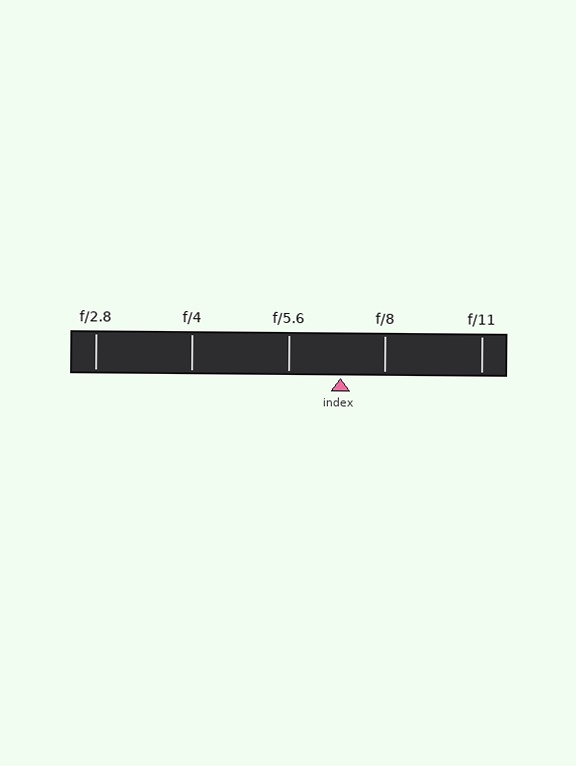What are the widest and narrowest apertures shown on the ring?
The widest aperture shown is f/2.8 and the narrowest is f/11.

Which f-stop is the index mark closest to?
The index mark is closest to f/8.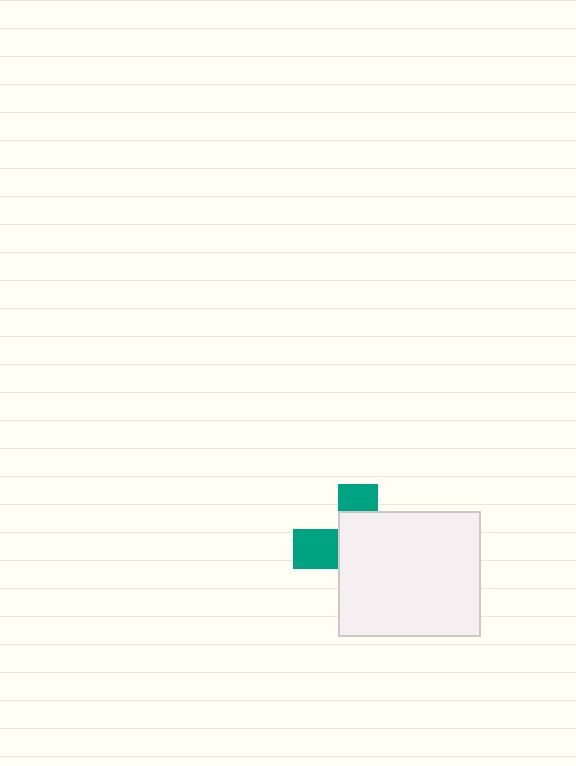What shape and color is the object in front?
The object in front is a white rectangle.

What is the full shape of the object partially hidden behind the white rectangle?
The partially hidden object is a teal cross.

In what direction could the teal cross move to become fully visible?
The teal cross could move left. That would shift it out from behind the white rectangle entirely.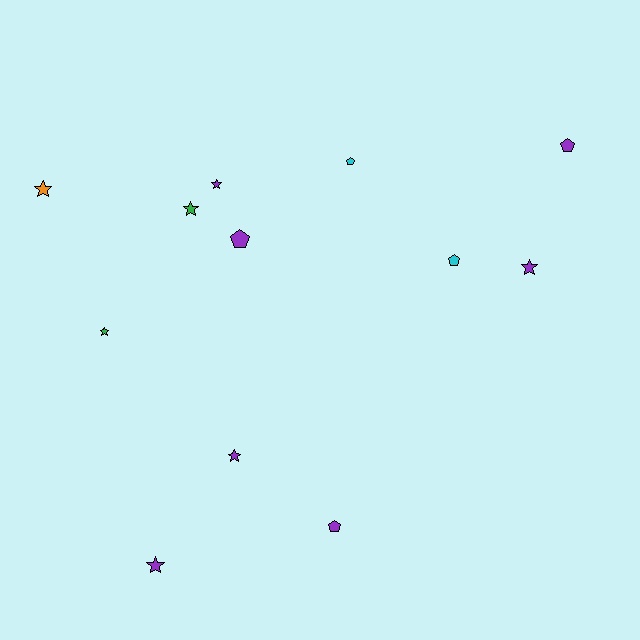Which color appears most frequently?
Purple, with 7 objects.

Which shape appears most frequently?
Star, with 7 objects.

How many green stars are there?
There are 2 green stars.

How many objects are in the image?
There are 12 objects.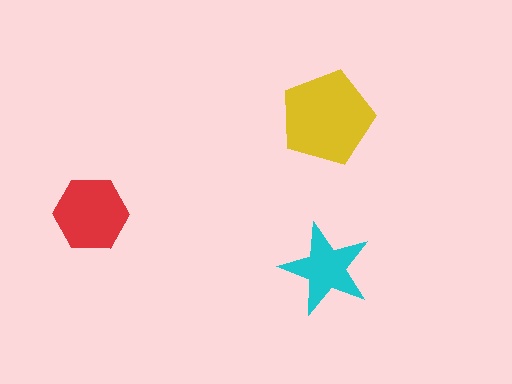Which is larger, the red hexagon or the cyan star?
The red hexagon.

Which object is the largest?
The yellow pentagon.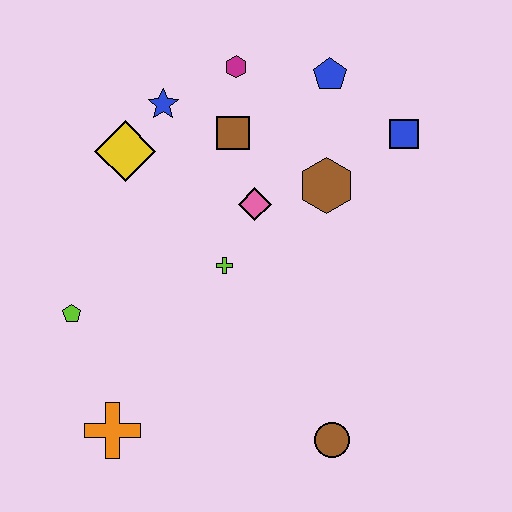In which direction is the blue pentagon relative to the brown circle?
The blue pentagon is above the brown circle.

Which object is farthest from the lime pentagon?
The blue square is farthest from the lime pentagon.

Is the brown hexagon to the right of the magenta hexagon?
Yes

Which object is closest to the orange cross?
The lime pentagon is closest to the orange cross.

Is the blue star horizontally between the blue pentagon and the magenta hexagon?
No